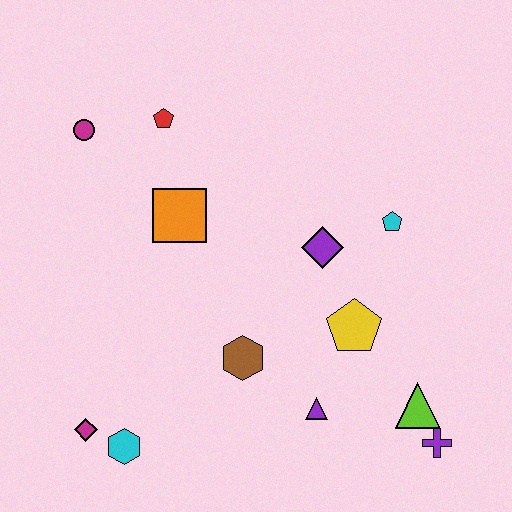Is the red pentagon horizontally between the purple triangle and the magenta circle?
Yes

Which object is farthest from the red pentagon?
The purple cross is farthest from the red pentagon.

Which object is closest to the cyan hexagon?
The magenta diamond is closest to the cyan hexagon.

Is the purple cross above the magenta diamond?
No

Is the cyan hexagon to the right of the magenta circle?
Yes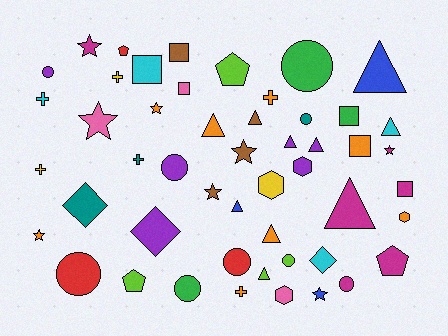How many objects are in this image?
There are 50 objects.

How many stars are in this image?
There are 8 stars.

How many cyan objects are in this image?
There are 4 cyan objects.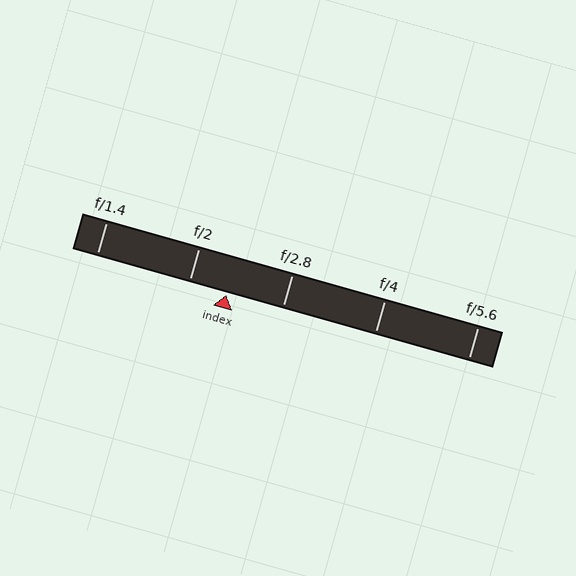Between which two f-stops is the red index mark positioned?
The index mark is between f/2 and f/2.8.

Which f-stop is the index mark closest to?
The index mark is closest to f/2.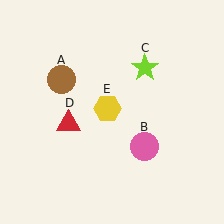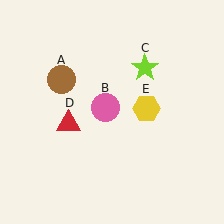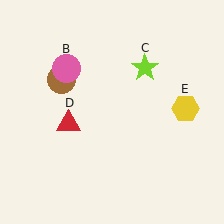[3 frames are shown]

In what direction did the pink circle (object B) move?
The pink circle (object B) moved up and to the left.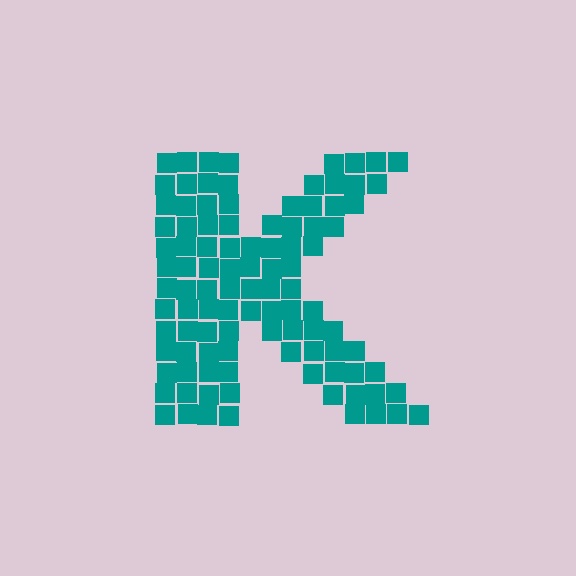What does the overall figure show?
The overall figure shows the letter K.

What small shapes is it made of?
It is made of small squares.